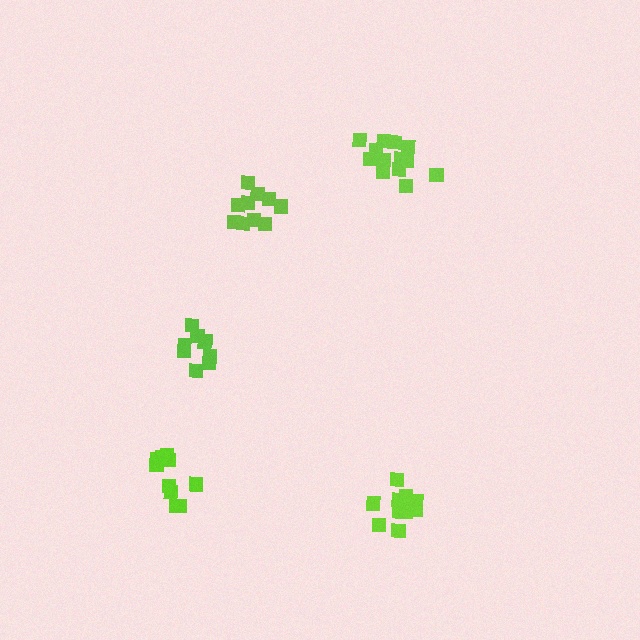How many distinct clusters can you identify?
There are 5 distinct clusters.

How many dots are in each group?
Group 1: 10 dots, Group 2: 13 dots, Group 3: 12 dots, Group 4: 11 dots, Group 5: 9 dots (55 total).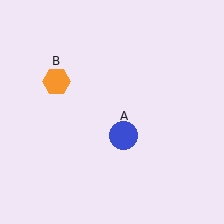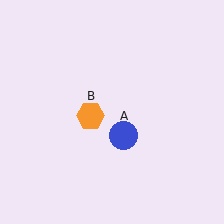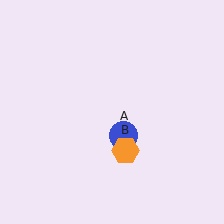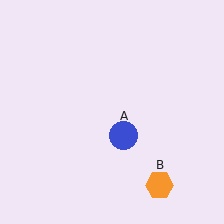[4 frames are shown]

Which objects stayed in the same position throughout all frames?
Blue circle (object A) remained stationary.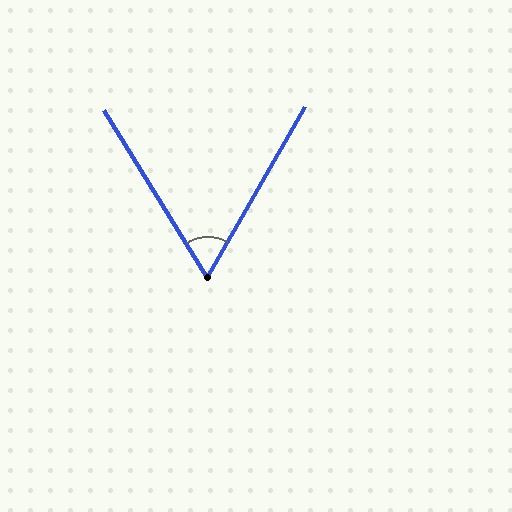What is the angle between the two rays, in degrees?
Approximately 62 degrees.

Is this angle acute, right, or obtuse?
It is acute.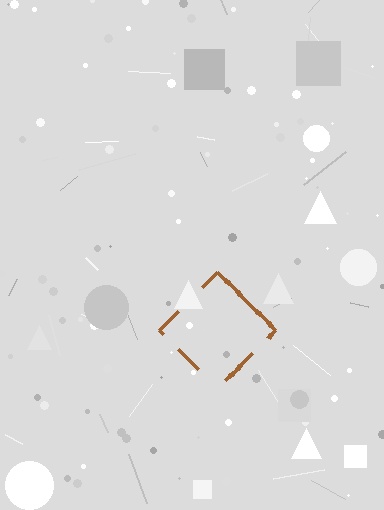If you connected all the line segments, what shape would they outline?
They would outline a diamond.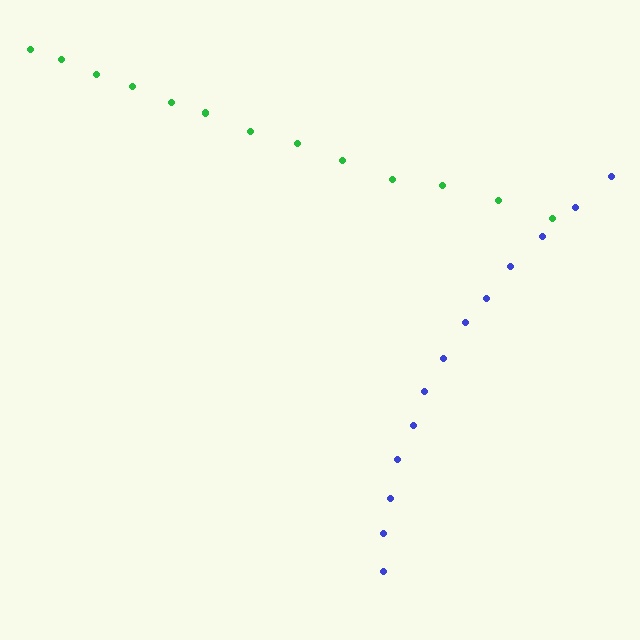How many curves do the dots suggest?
There are 2 distinct paths.